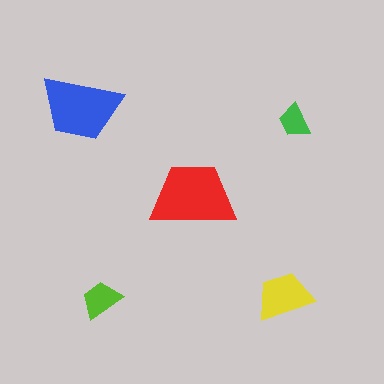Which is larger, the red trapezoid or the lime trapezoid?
The red one.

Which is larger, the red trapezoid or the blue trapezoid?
The red one.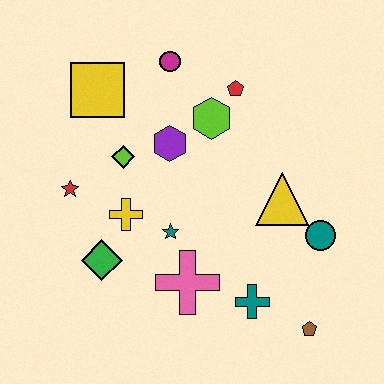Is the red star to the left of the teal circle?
Yes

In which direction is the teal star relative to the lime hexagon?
The teal star is below the lime hexagon.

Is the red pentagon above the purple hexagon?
Yes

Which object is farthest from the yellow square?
The brown pentagon is farthest from the yellow square.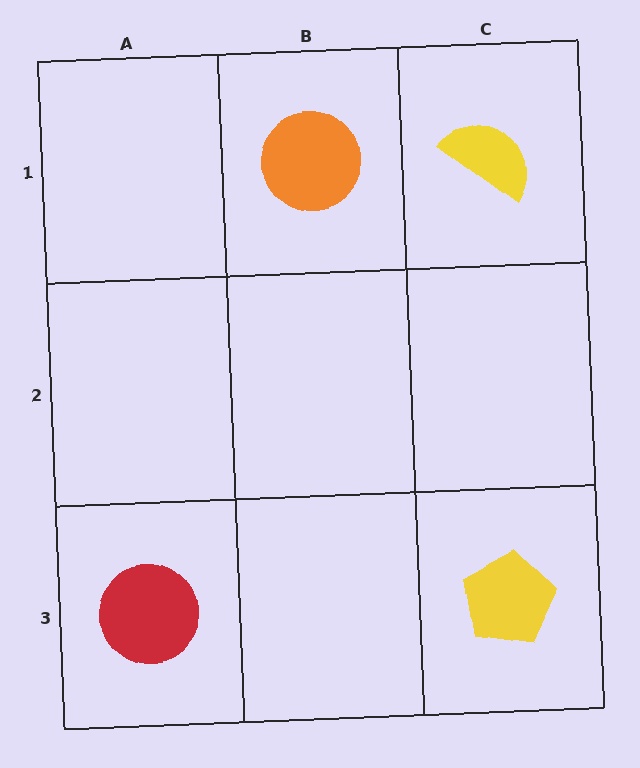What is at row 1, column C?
A yellow semicircle.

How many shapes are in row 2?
0 shapes.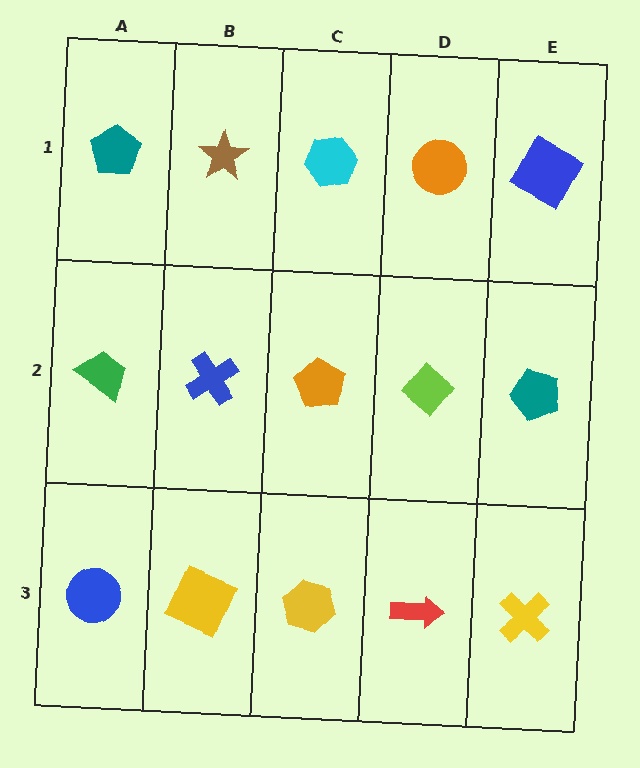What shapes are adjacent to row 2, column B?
A brown star (row 1, column B), a yellow square (row 3, column B), a green trapezoid (row 2, column A), an orange pentagon (row 2, column C).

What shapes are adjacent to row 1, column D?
A lime diamond (row 2, column D), a cyan hexagon (row 1, column C), a blue square (row 1, column E).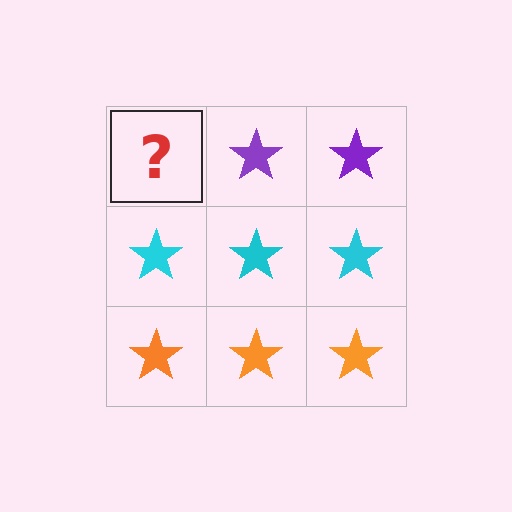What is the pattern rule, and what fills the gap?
The rule is that each row has a consistent color. The gap should be filled with a purple star.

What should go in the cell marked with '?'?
The missing cell should contain a purple star.